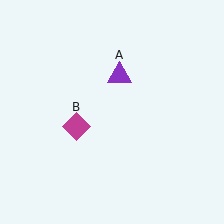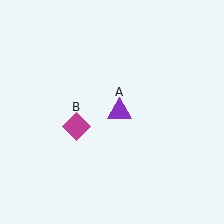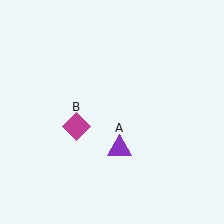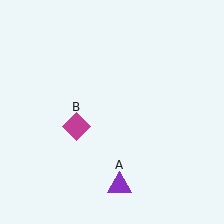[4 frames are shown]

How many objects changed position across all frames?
1 object changed position: purple triangle (object A).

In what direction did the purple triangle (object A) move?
The purple triangle (object A) moved down.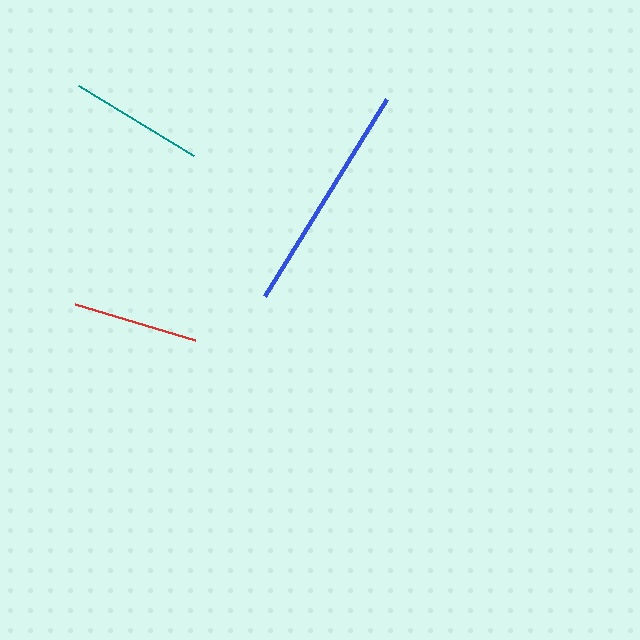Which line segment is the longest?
The blue line is the longest at approximately 232 pixels.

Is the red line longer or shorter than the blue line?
The blue line is longer than the red line.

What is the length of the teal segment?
The teal segment is approximately 134 pixels long.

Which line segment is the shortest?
The red line is the shortest at approximately 126 pixels.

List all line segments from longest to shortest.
From longest to shortest: blue, teal, red.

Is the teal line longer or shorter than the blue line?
The blue line is longer than the teal line.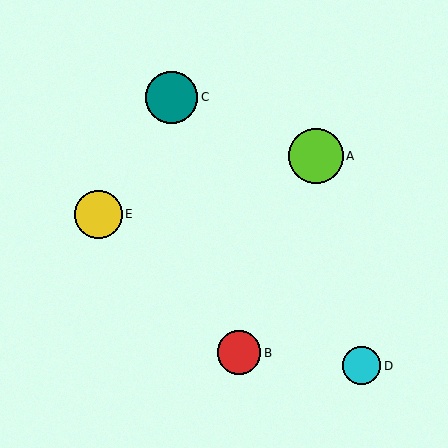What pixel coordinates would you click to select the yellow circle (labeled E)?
Click at (99, 214) to select the yellow circle E.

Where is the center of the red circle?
The center of the red circle is at (239, 353).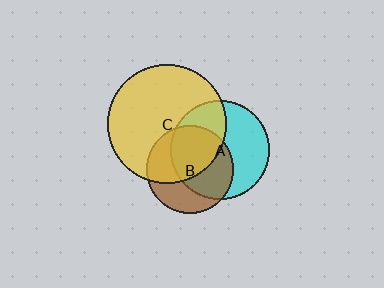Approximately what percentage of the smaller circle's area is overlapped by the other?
Approximately 55%.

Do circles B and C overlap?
Yes.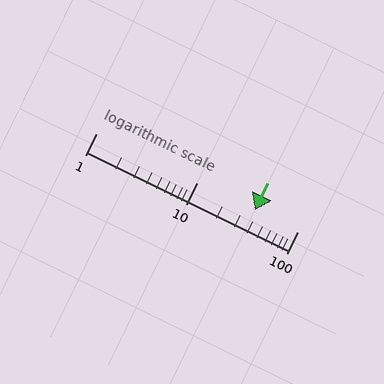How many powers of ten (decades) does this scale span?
The scale spans 2 decades, from 1 to 100.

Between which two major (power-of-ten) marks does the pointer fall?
The pointer is between 10 and 100.